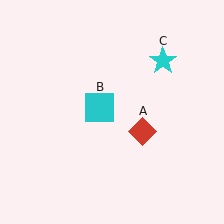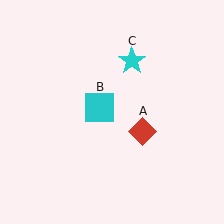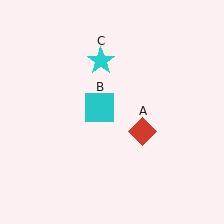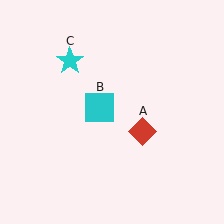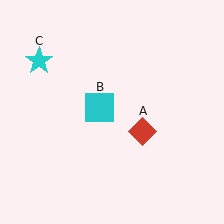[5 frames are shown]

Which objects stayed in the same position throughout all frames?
Red diamond (object A) and cyan square (object B) remained stationary.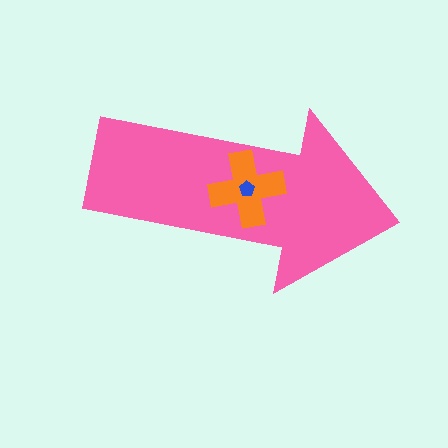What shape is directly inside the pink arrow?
The orange cross.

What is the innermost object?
The blue pentagon.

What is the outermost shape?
The pink arrow.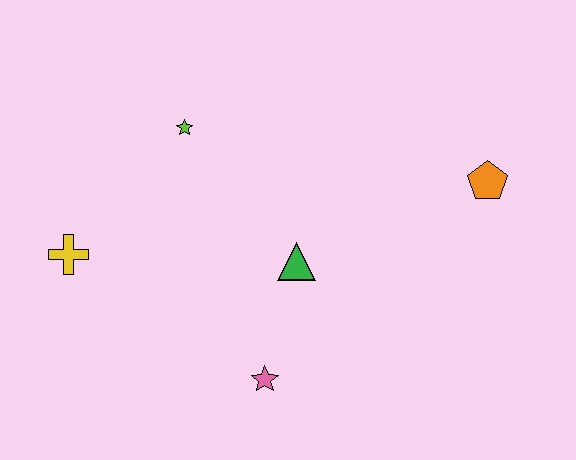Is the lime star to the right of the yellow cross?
Yes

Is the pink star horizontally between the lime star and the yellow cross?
No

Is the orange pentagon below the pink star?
No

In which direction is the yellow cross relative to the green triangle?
The yellow cross is to the left of the green triangle.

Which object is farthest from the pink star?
The orange pentagon is farthest from the pink star.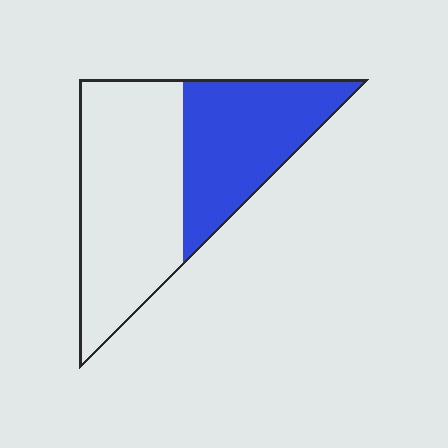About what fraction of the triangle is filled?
About two fifths (2/5).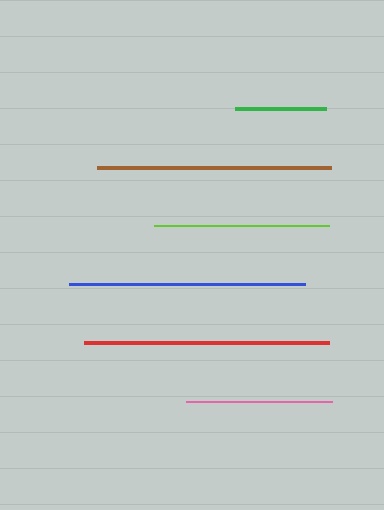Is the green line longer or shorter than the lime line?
The lime line is longer than the green line.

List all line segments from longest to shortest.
From longest to shortest: red, blue, brown, lime, pink, green.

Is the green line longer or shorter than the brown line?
The brown line is longer than the green line.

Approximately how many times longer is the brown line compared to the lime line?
The brown line is approximately 1.3 times the length of the lime line.